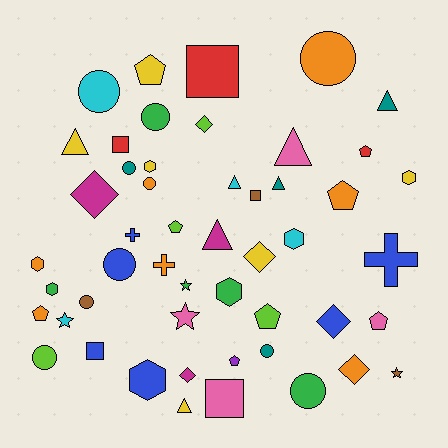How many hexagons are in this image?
There are 7 hexagons.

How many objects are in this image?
There are 50 objects.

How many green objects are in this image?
There are 5 green objects.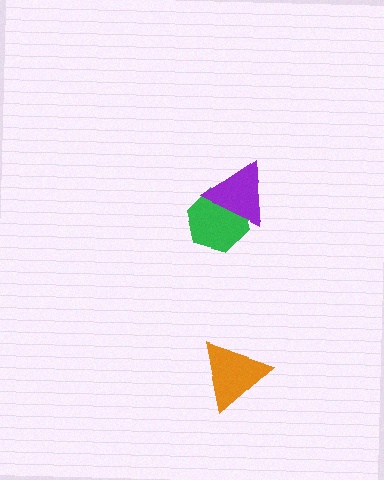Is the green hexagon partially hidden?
Yes, it is partially covered by another shape.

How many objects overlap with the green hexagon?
1 object overlaps with the green hexagon.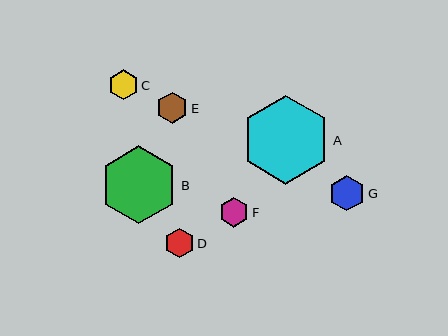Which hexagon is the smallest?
Hexagon D is the smallest with a size of approximately 29 pixels.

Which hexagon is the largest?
Hexagon A is the largest with a size of approximately 89 pixels.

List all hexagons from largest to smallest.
From largest to smallest: A, B, G, E, C, F, D.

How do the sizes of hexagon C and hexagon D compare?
Hexagon C and hexagon D are approximately the same size.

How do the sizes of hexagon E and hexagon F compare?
Hexagon E and hexagon F are approximately the same size.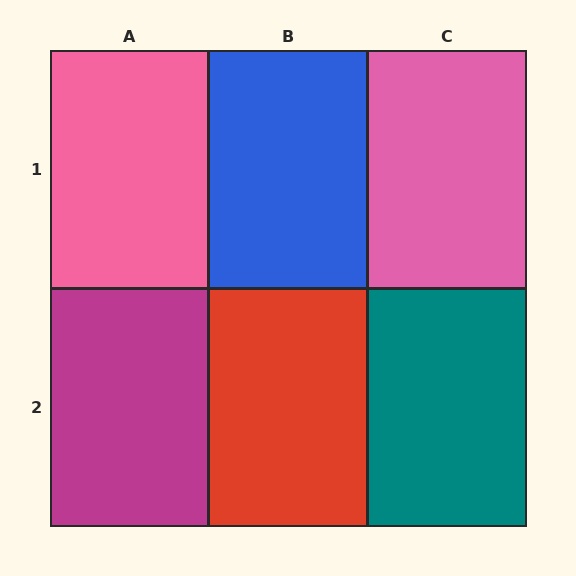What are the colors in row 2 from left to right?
Magenta, red, teal.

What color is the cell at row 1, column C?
Pink.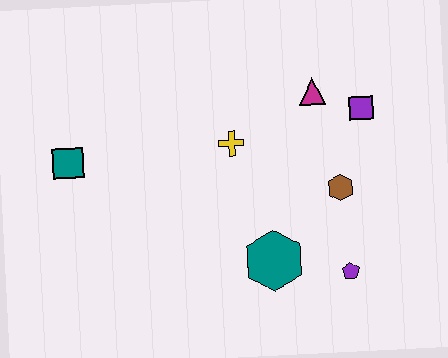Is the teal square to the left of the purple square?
Yes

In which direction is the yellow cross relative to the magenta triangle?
The yellow cross is to the left of the magenta triangle.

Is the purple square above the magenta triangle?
No